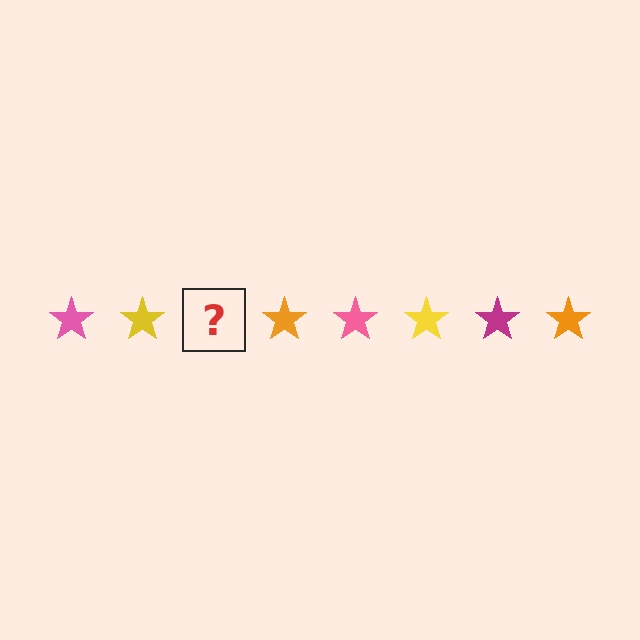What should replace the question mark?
The question mark should be replaced with a magenta star.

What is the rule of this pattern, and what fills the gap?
The rule is that the pattern cycles through pink, yellow, magenta, orange stars. The gap should be filled with a magenta star.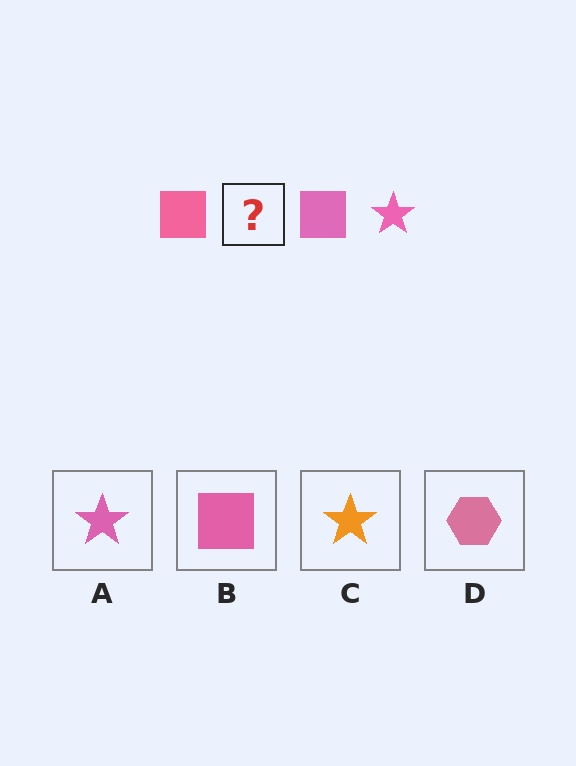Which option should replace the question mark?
Option A.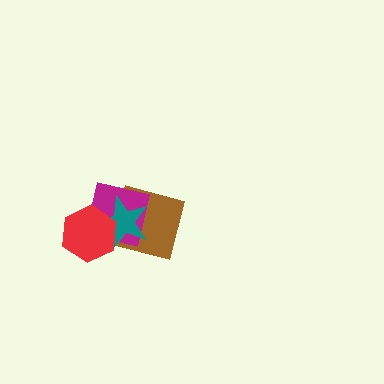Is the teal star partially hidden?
Yes, it is partially covered by another shape.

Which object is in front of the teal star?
The red hexagon is in front of the teal star.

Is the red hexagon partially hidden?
No, no other shape covers it.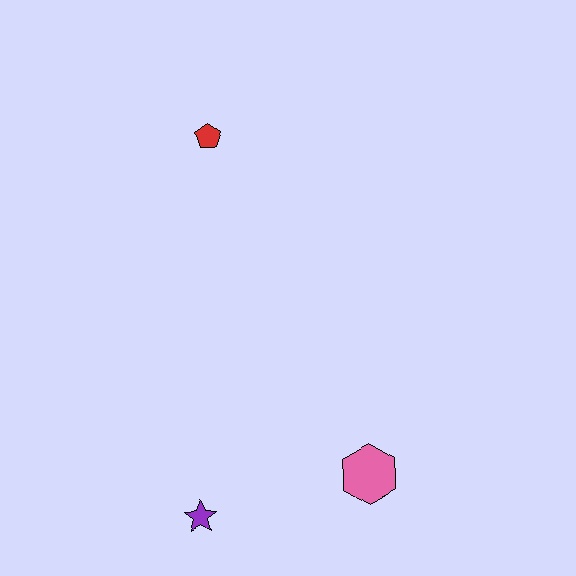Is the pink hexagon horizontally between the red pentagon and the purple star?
No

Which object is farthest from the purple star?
The red pentagon is farthest from the purple star.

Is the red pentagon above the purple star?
Yes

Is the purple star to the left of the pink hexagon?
Yes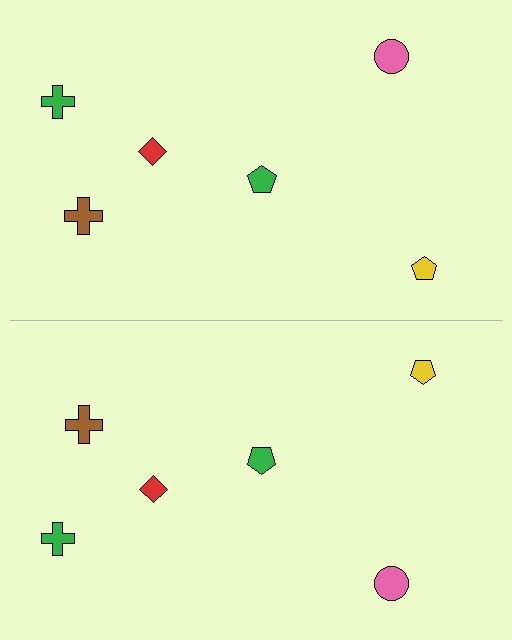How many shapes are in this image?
There are 12 shapes in this image.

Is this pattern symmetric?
Yes, this pattern has bilateral (reflection) symmetry.